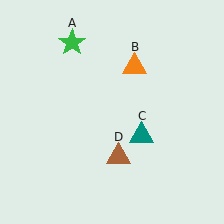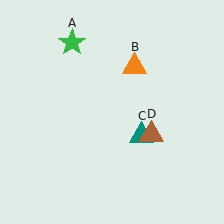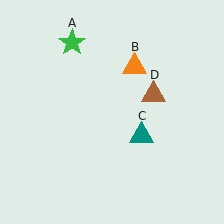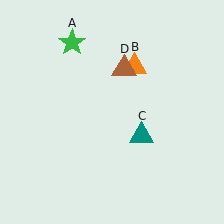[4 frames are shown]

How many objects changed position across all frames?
1 object changed position: brown triangle (object D).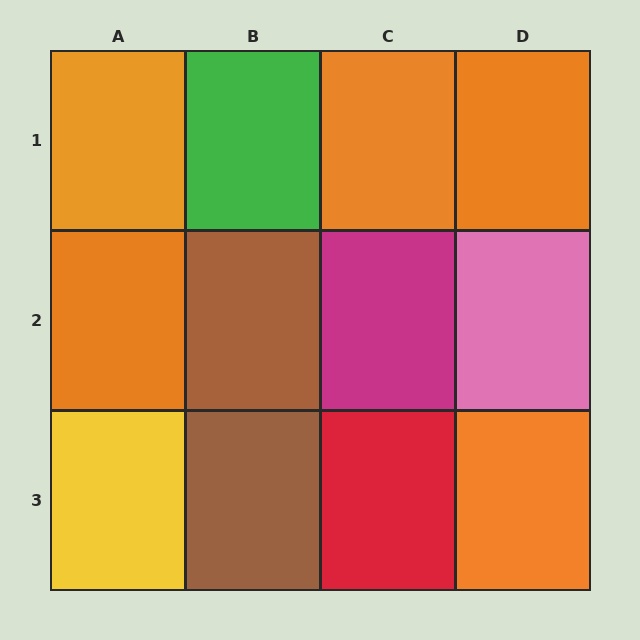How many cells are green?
1 cell is green.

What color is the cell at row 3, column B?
Brown.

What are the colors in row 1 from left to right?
Orange, green, orange, orange.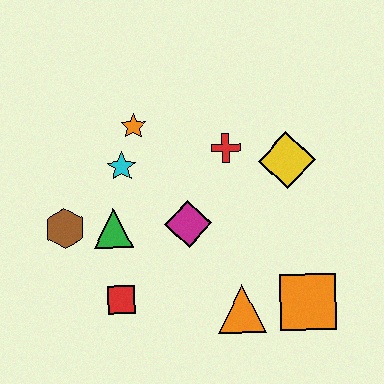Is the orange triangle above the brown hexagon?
No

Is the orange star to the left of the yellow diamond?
Yes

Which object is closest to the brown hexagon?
The green triangle is closest to the brown hexagon.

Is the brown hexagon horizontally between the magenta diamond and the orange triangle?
No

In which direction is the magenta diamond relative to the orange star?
The magenta diamond is below the orange star.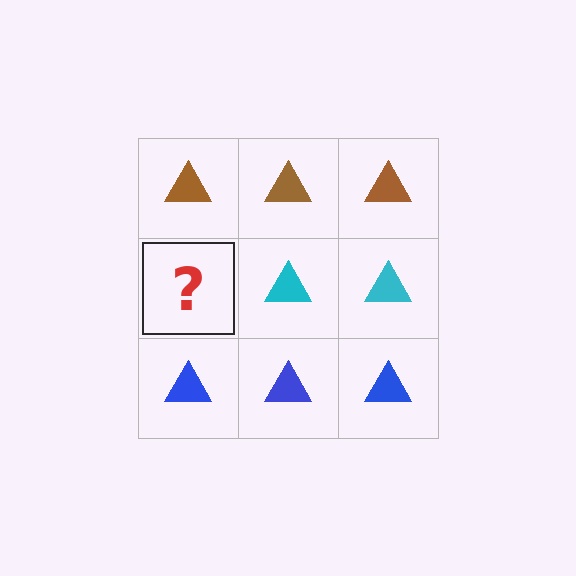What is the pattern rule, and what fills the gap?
The rule is that each row has a consistent color. The gap should be filled with a cyan triangle.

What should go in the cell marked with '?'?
The missing cell should contain a cyan triangle.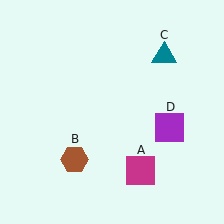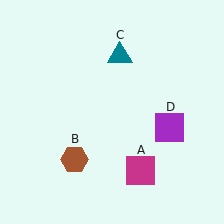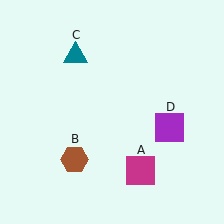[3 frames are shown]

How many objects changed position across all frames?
1 object changed position: teal triangle (object C).